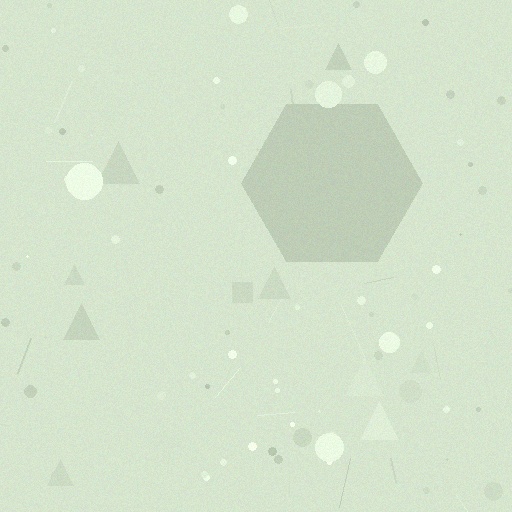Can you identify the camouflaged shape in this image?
The camouflaged shape is a hexagon.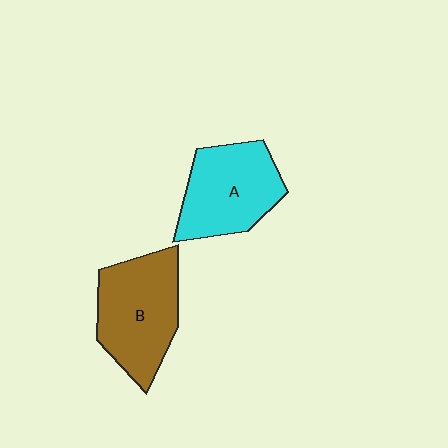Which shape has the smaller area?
Shape A (cyan).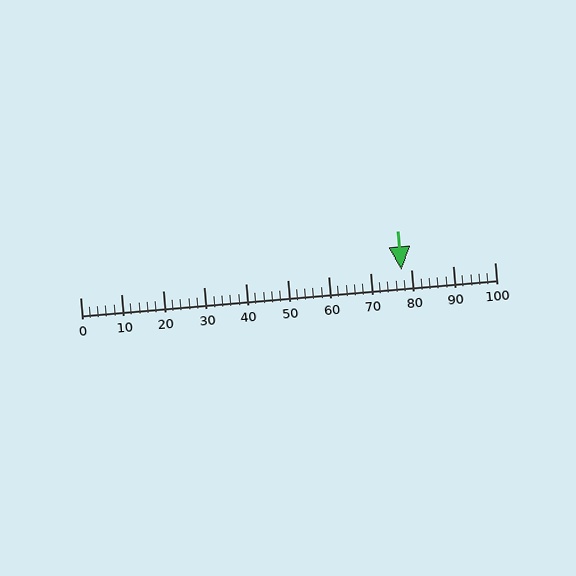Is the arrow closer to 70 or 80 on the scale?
The arrow is closer to 80.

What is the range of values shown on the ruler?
The ruler shows values from 0 to 100.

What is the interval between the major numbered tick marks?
The major tick marks are spaced 10 units apart.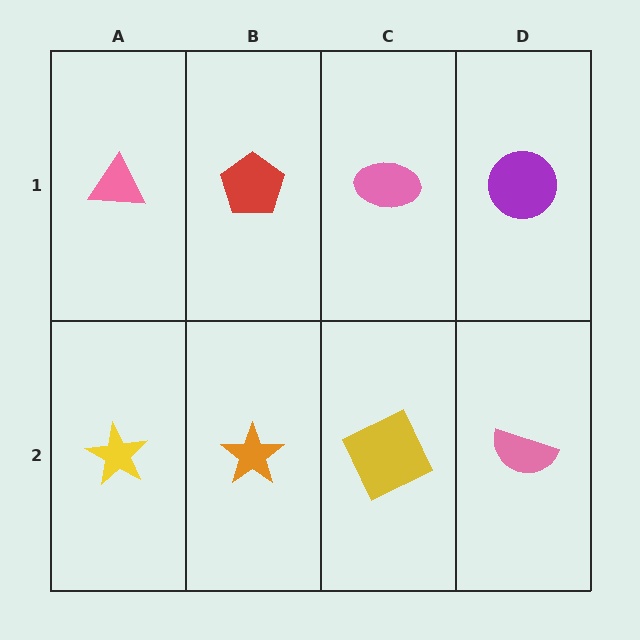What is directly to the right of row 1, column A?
A red pentagon.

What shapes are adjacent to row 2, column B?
A red pentagon (row 1, column B), a yellow star (row 2, column A), a yellow square (row 2, column C).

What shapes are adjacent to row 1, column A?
A yellow star (row 2, column A), a red pentagon (row 1, column B).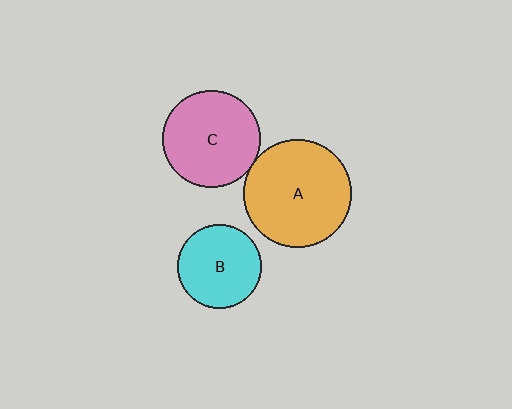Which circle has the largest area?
Circle A (orange).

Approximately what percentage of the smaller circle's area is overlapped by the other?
Approximately 5%.